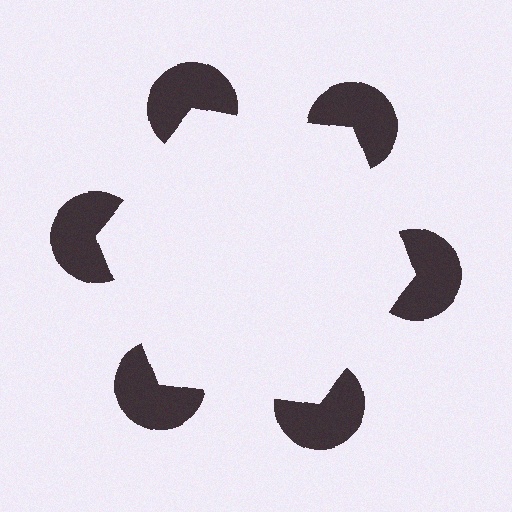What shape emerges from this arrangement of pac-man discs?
An illusory hexagon — its edges are inferred from the aligned wedge cuts in the pac-man discs, not physically drawn.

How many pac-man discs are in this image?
There are 6 — one at each vertex of the illusory hexagon.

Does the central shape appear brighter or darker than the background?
It typically appears slightly brighter than the background, even though no actual brightness change is drawn.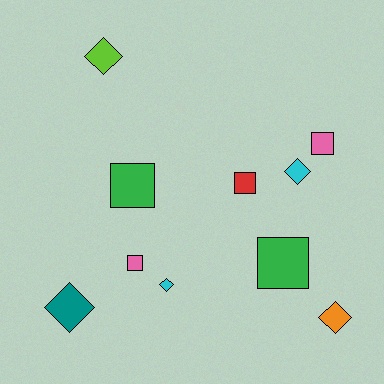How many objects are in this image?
There are 10 objects.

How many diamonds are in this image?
There are 5 diamonds.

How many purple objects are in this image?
There are no purple objects.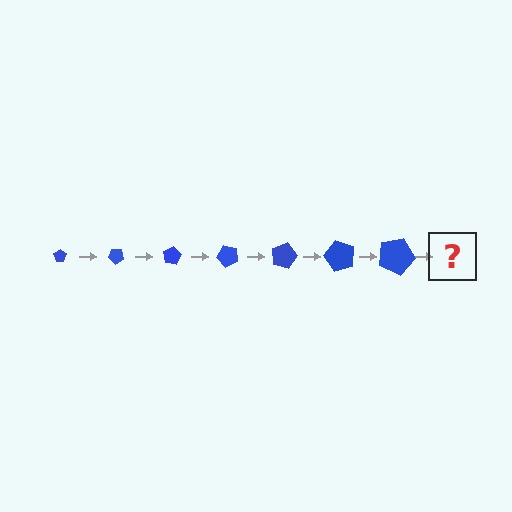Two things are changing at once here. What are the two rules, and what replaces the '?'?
The two rules are that the pentagon grows larger each step and it rotates 40 degrees each step. The '?' should be a pentagon, larger than the previous one and rotated 280 degrees from the start.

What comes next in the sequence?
The next element should be a pentagon, larger than the previous one and rotated 280 degrees from the start.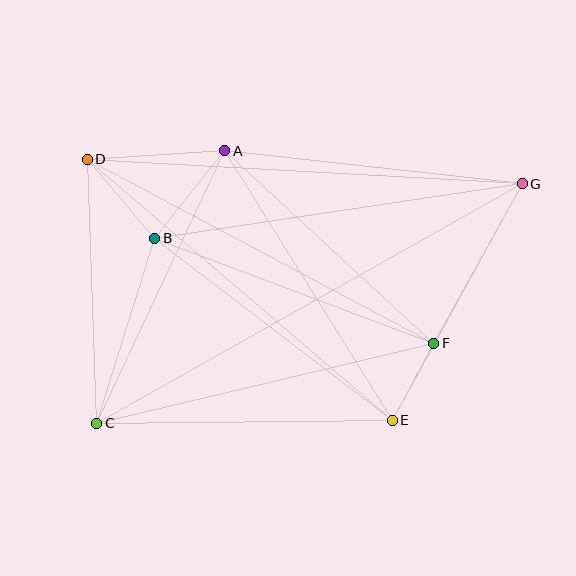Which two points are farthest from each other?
Points C and G are farthest from each other.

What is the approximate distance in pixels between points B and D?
The distance between B and D is approximately 104 pixels.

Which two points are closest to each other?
Points E and F are closest to each other.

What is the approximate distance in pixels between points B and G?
The distance between B and G is approximately 371 pixels.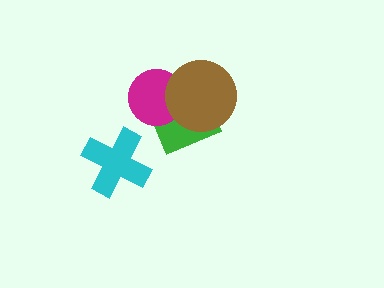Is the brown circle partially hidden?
No, no other shape covers it.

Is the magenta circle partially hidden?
Yes, it is partially covered by another shape.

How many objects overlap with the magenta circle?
2 objects overlap with the magenta circle.